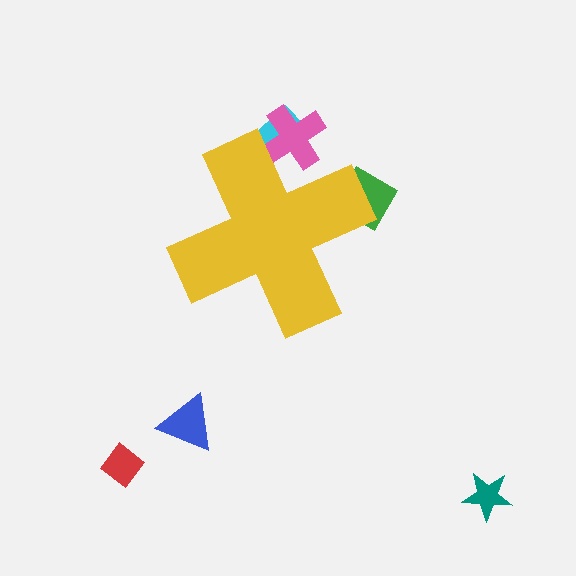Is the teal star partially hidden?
No, the teal star is fully visible.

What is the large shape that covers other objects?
A yellow cross.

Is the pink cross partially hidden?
Yes, the pink cross is partially hidden behind the yellow cross.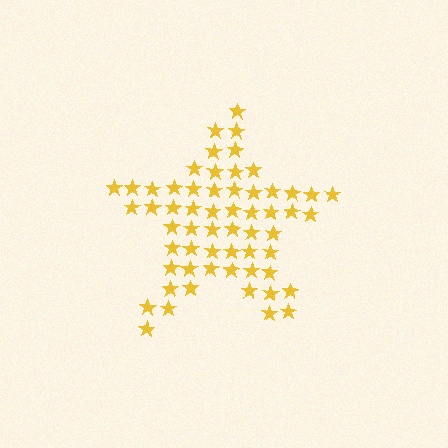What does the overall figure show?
The overall figure shows a star.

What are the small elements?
The small elements are stars.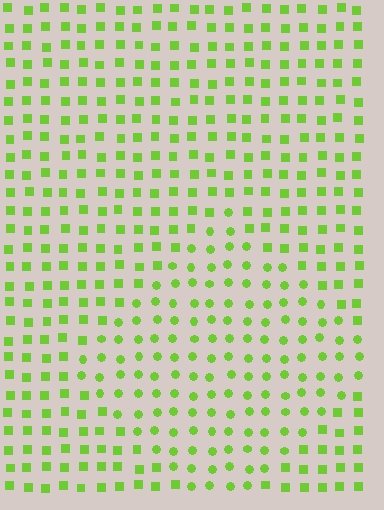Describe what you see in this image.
The image is filled with small lime elements arranged in a uniform grid. A diamond-shaped region contains circles, while the surrounding area contains squares. The boundary is defined purely by the change in element shape.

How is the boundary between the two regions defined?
The boundary is defined by a change in element shape: circles inside vs. squares outside. All elements share the same color and spacing.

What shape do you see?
I see a diamond.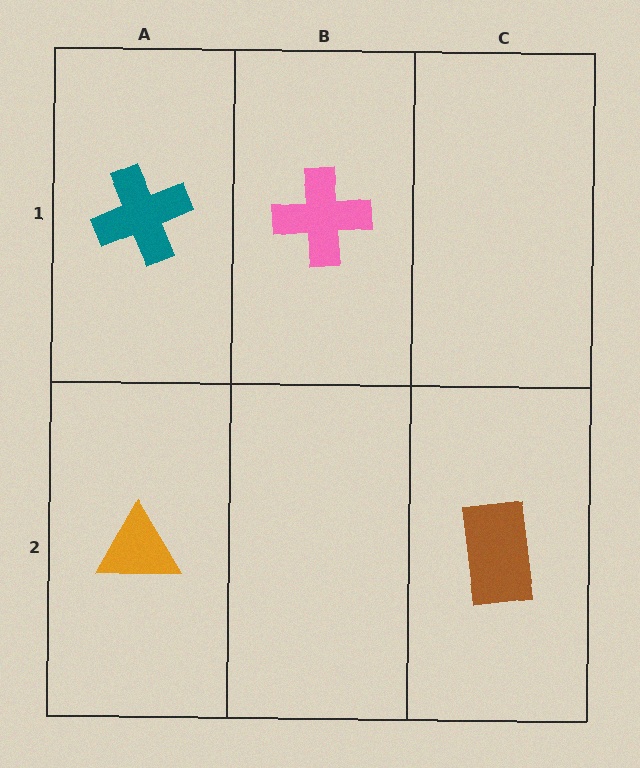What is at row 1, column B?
A pink cross.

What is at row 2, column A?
An orange triangle.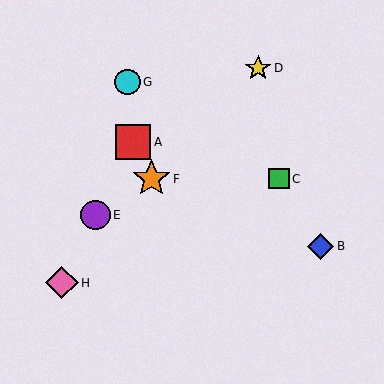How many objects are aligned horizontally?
2 objects (C, F) are aligned horizontally.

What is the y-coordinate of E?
Object E is at y≈215.